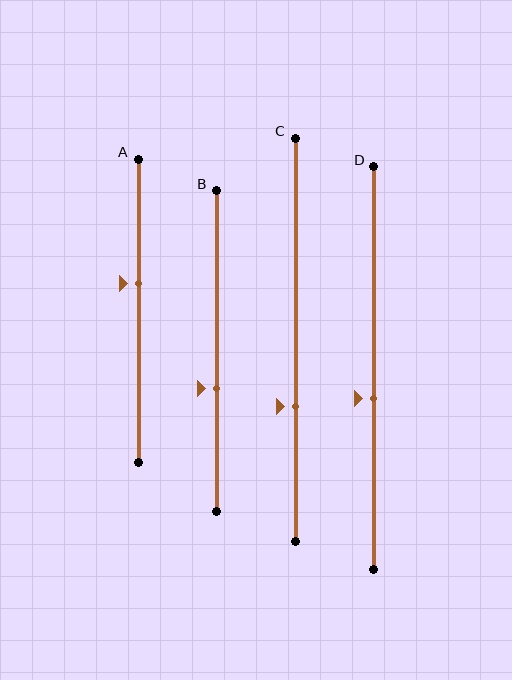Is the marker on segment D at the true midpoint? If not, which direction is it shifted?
No, the marker on segment D is shifted downward by about 7% of the segment length.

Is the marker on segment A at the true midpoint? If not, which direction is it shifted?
No, the marker on segment A is shifted upward by about 9% of the segment length.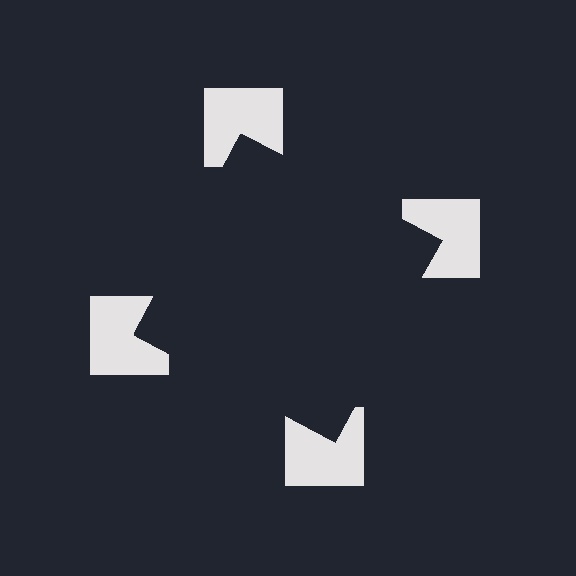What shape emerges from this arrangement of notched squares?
An illusory square — its edges are inferred from the aligned wedge cuts in the notched squares, not physically drawn.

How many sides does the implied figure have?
4 sides.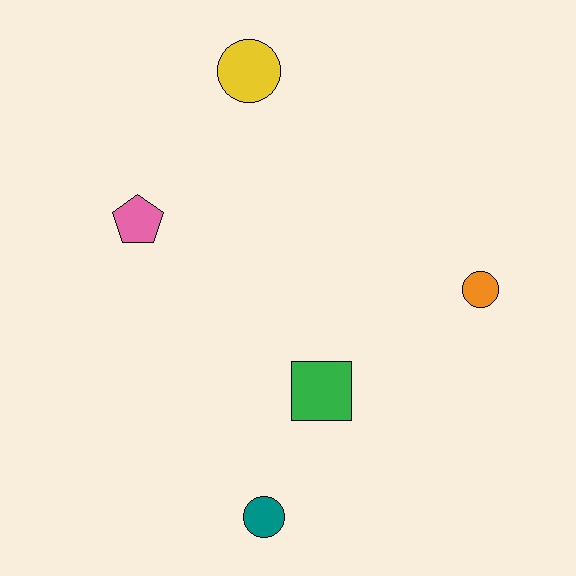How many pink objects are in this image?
There is 1 pink object.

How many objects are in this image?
There are 5 objects.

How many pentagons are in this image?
There is 1 pentagon.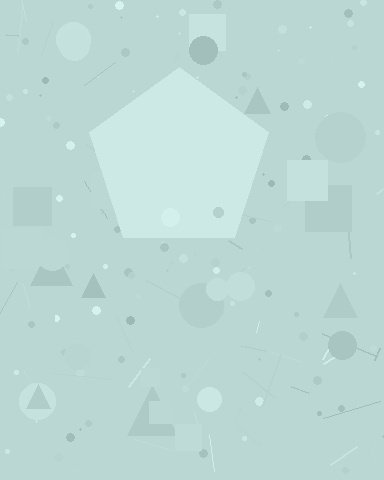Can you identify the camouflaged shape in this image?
The camouflaged shape is a pentagon.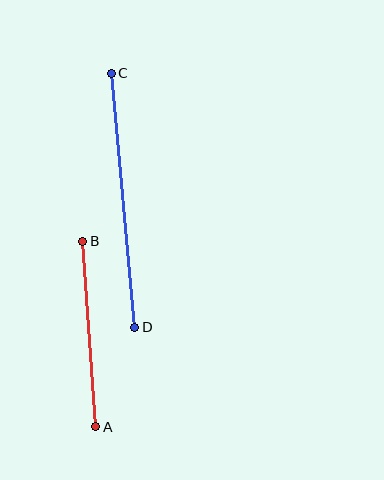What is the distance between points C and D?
The distance is approximately 255 pixels.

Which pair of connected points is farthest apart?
Points C and D are farthest apart.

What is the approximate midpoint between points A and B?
The midpoint is at approximately (89, 334) pixels.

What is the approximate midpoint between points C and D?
The midpoint is at approximately (123, 200) pixels.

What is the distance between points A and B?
The distance is approximately 186 pixels.